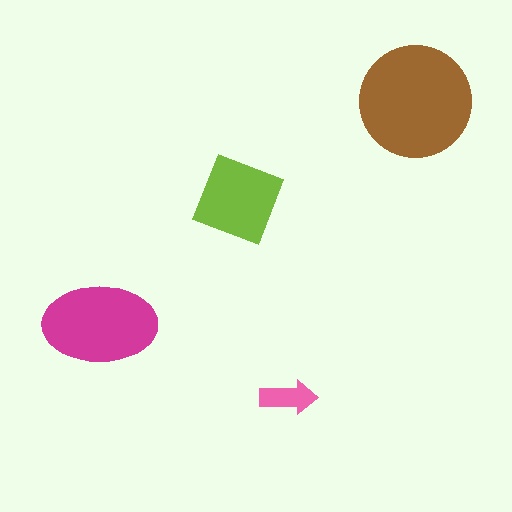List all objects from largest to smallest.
The brown circle, the magenta ellipse, the lime square, the pink arrow.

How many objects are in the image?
There are 4 objects in the image.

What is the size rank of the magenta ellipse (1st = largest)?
2nd.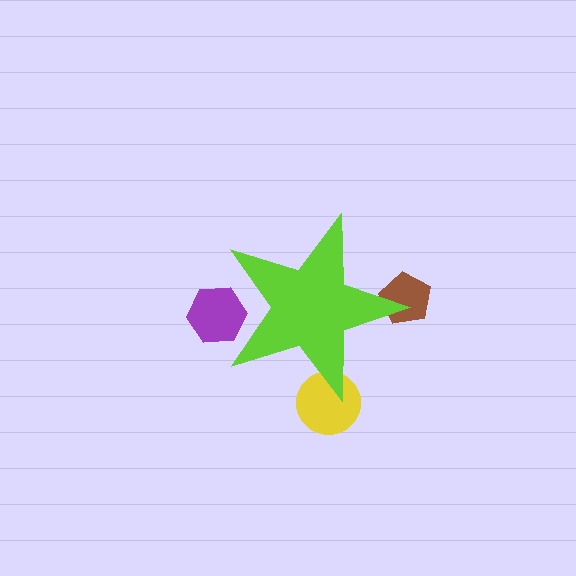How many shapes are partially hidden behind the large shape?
3 shapes are partially hidden.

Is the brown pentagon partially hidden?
Yes, the brown pentagon is partially hidden behind the lime star.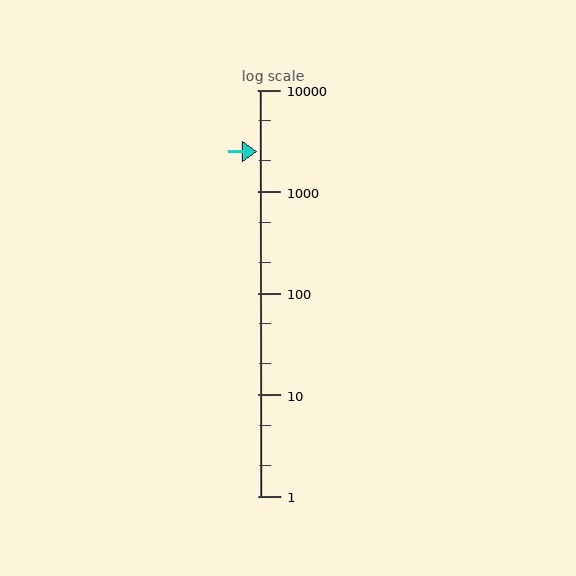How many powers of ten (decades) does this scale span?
The scale spans 4 decades, from 1 to 10000.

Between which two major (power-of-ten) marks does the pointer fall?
The pointer is between 1000 and 10000.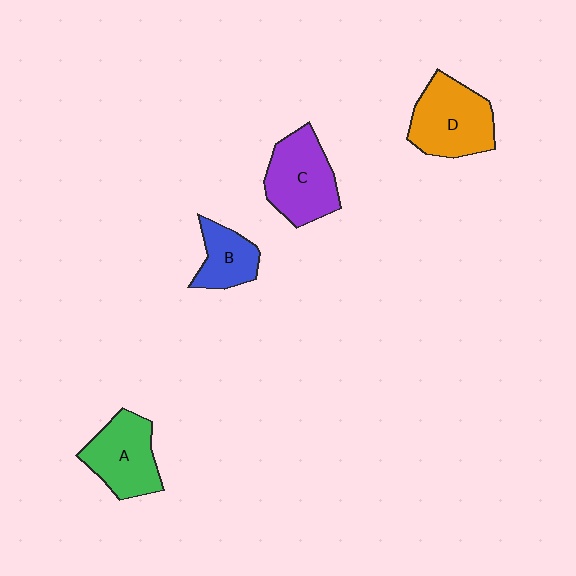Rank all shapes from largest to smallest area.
From largest to smallest: D (orange), C (purple), A (green), B (blue).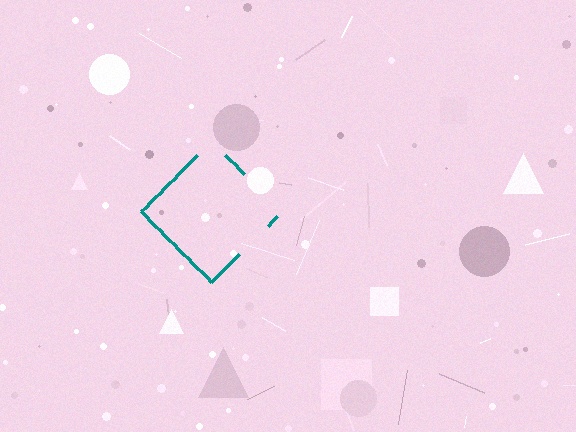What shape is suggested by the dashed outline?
The dashed outline suggests a diamond.